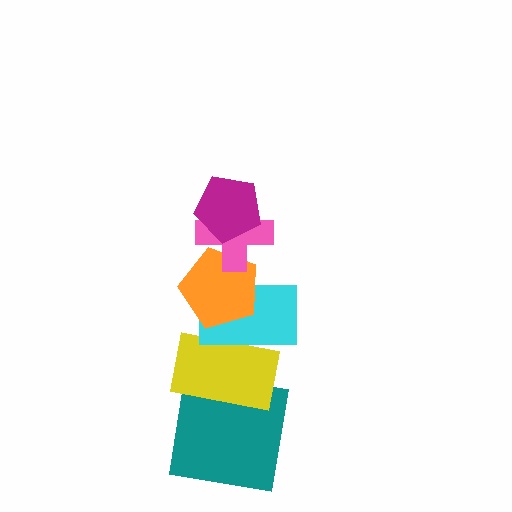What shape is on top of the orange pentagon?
The pink cross is on top of the orange pentagon.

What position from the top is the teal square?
The teal square is 6th from the top.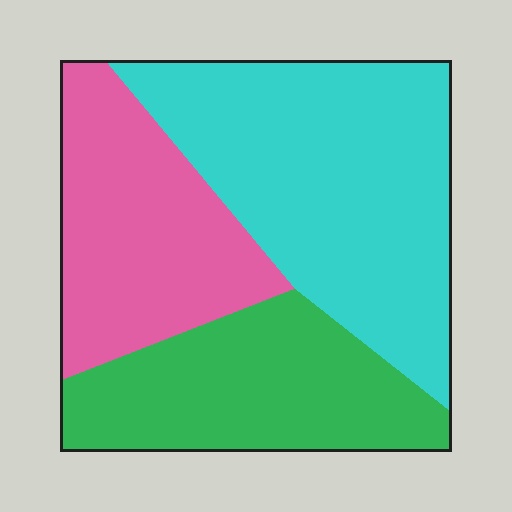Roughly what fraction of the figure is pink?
Pink takes up about one quarter (1/4) of the figure.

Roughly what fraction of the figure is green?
Green takes up between a sixth and a third of the figure.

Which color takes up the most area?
Cyan, at roughly 45%.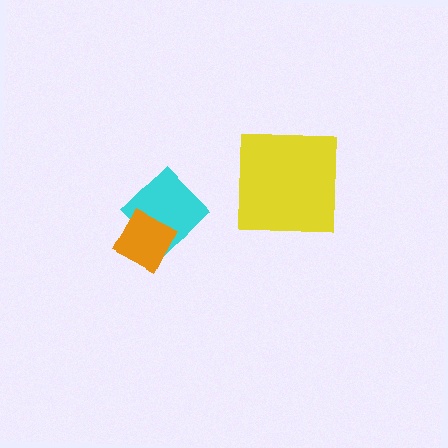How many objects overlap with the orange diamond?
1 object overlaps with the orange diamond.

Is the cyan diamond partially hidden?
Yes, it is partially covered by another shape.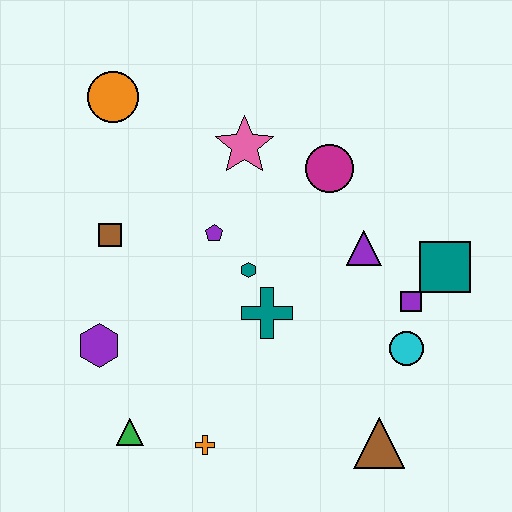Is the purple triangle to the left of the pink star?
No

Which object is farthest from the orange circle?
The brown triangle is farthest from the orange circle.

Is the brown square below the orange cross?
No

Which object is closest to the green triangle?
The orange cross is closest to the green triangle.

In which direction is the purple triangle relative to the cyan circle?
The purple triangle is above the cyan circle.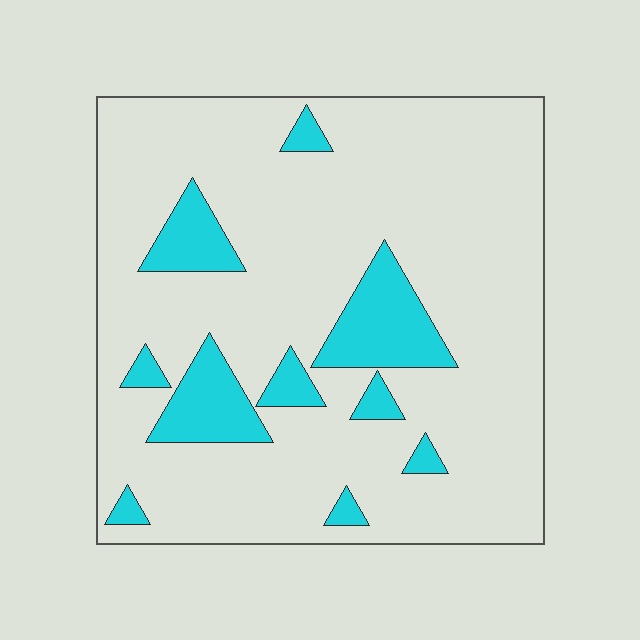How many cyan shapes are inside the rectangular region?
10.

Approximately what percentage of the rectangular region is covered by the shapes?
Approximately 15%.